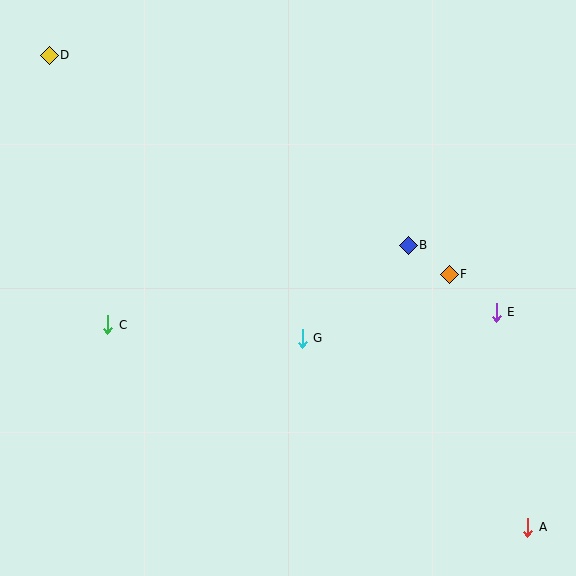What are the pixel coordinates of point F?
Point F is at (449, 274).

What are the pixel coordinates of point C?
Point C is at (108, 325).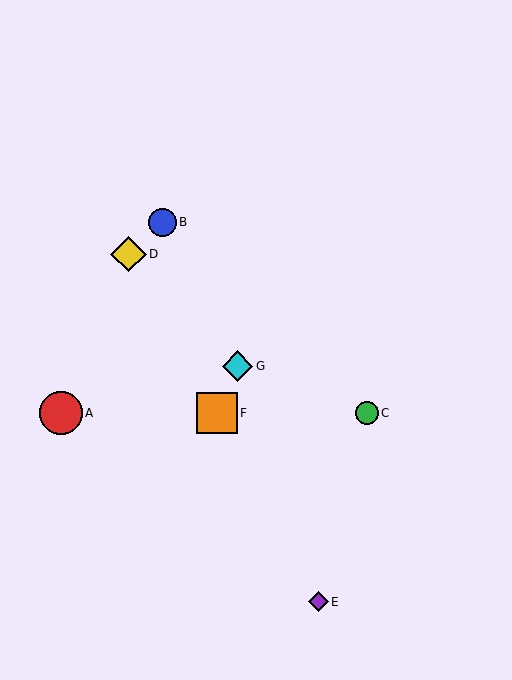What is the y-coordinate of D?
Object D is at y≈254.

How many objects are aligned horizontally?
3 objects (A, C, F) are aligned horizontally.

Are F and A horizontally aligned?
Yes, both are at y≈413.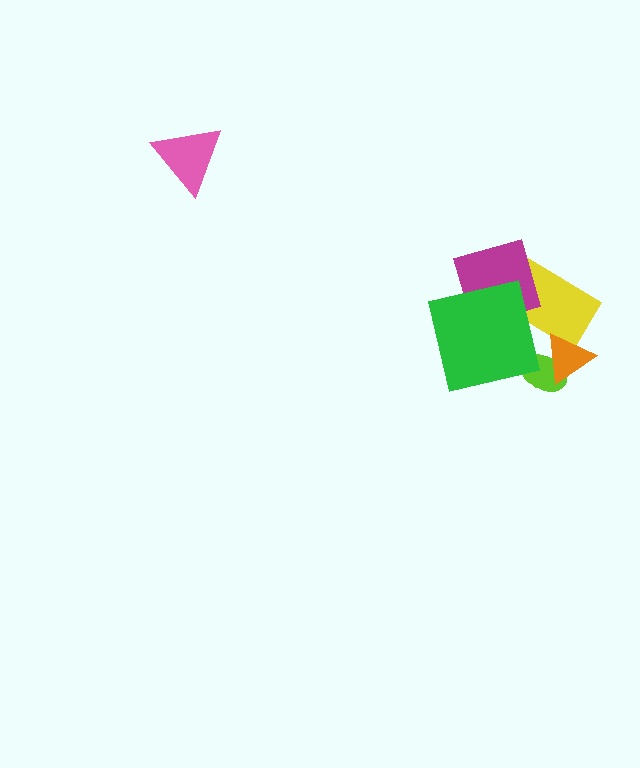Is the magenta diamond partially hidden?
Yes, it is partially covered by another shape.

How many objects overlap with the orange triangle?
2 objects overlap with the orange triangle.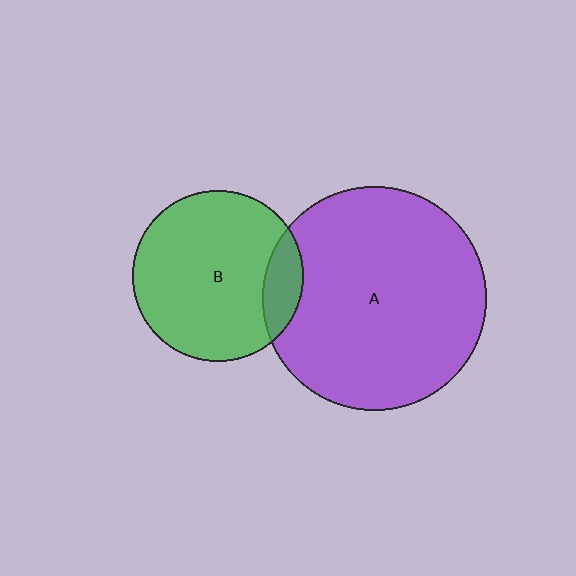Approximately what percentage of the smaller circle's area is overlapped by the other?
Approximately 15%.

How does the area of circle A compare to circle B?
Approximately 1.7 times.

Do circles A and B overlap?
Yes.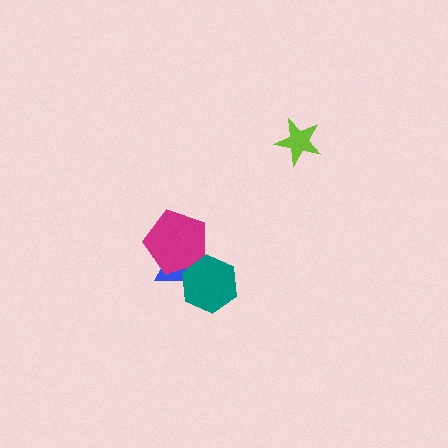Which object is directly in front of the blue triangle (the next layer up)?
The magenta pentagon is directly in front of the blue triangle.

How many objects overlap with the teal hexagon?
2 objects overlap with the teal hexagon.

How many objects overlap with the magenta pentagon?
2 objects overlap with the magenta pentagon.